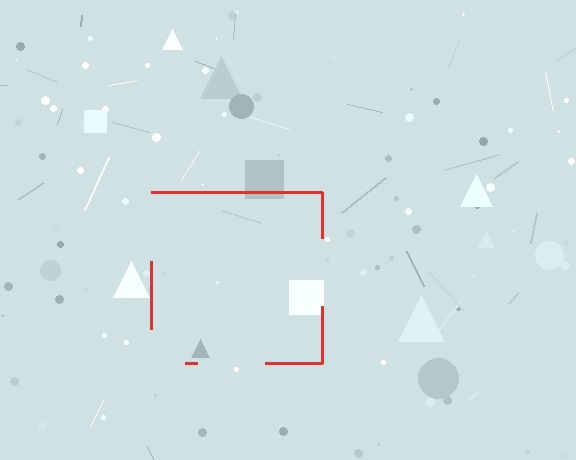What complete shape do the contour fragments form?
The contour fragments form a square.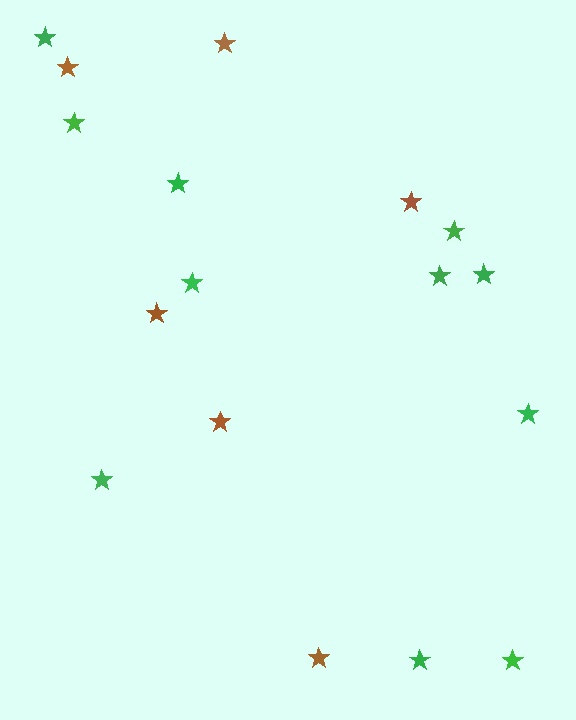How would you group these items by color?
There are 2 groups: one group of brown stars (6) and one group of green stars (11).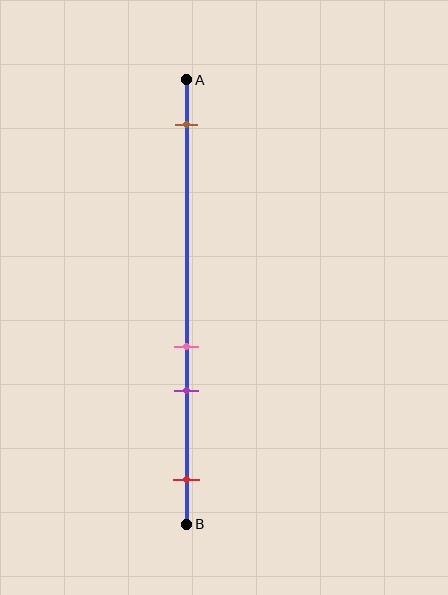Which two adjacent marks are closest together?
The pink and purple marks are the closest adjacent pair.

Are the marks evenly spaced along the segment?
No, the marks are not evenly spaced.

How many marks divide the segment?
There are 4 marks dividing the segment.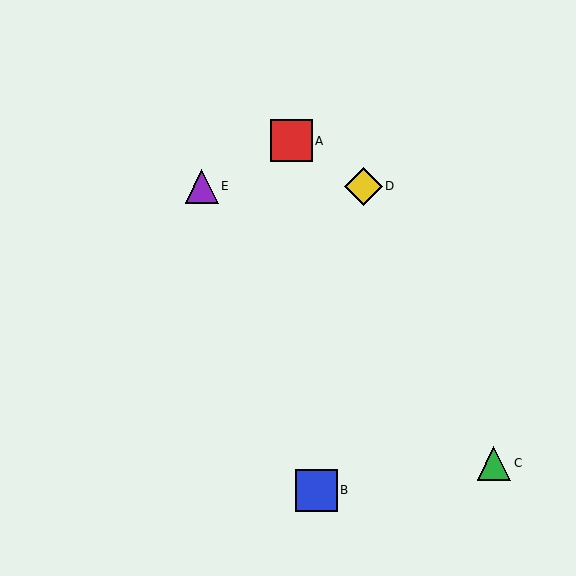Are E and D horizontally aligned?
Yes, both are at y≈186.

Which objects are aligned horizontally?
Objects D, E are aligned horizontally.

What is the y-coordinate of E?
Object E is at y≈186.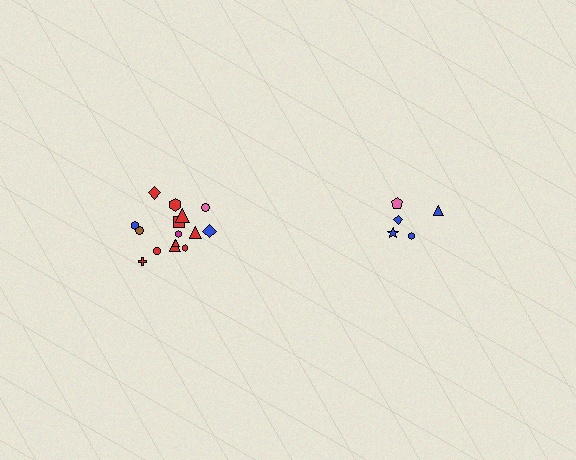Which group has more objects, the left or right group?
The left group.